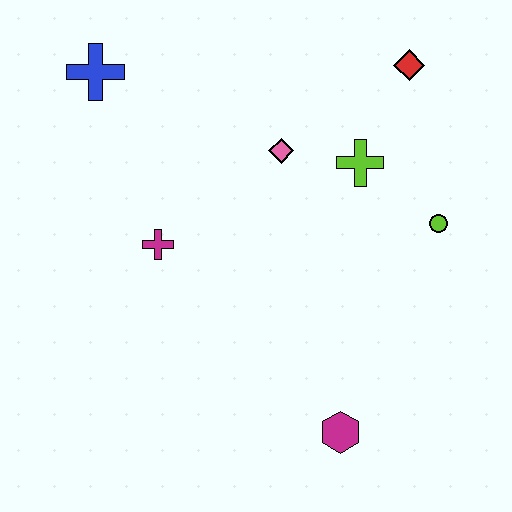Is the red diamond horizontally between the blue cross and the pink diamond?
No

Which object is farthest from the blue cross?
The magenta hexagon is farthest from the blue cross.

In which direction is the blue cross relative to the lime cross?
The blue cross is to the left of the lime cross.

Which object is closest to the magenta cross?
The pink diamond is closest to the magenta cross.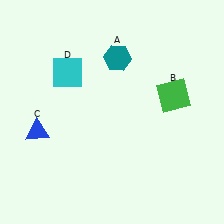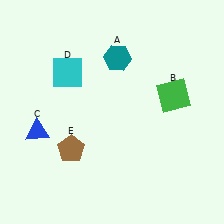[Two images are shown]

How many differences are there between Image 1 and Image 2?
There is 1 difference between the two images.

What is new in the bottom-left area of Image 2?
A brown pentagon (E) was added in the bottom-left area of Image 2.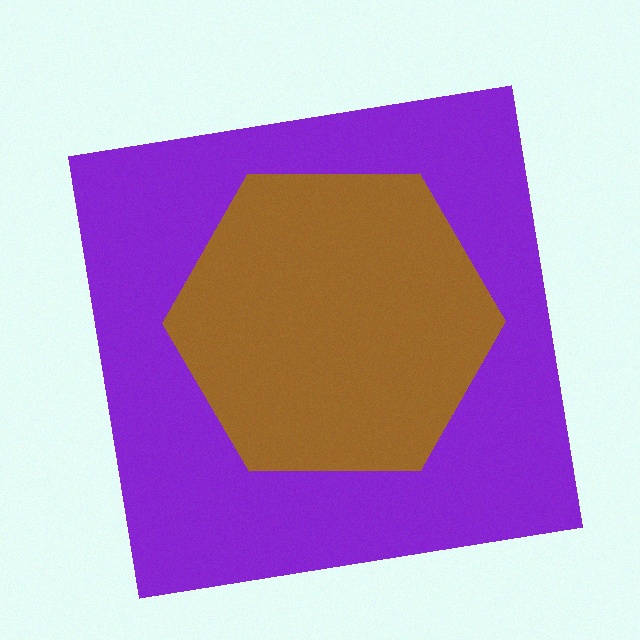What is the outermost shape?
The purple square.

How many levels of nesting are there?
2.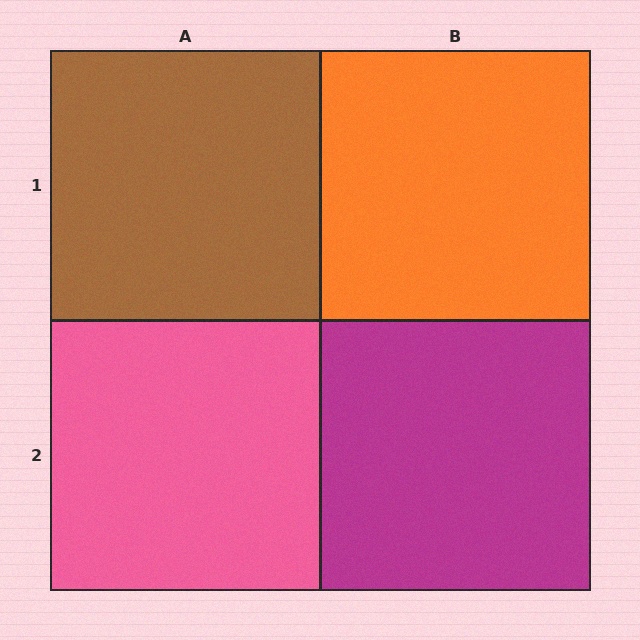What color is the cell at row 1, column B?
Orange.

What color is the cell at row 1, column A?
Brown.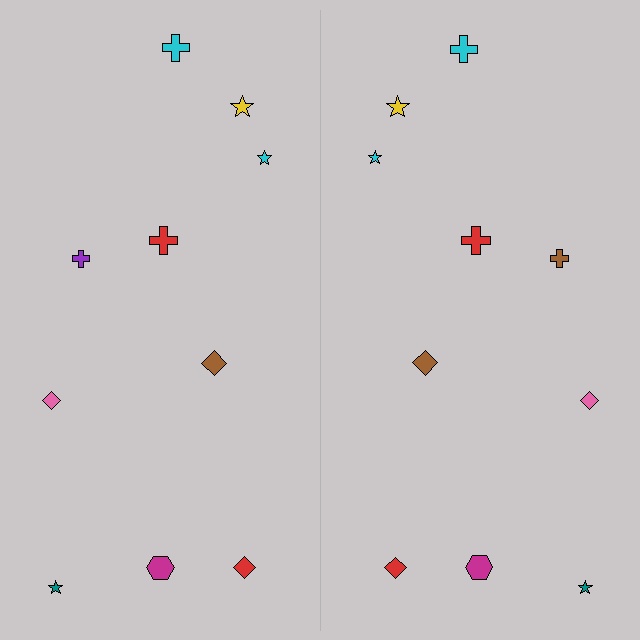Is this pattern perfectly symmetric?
No, the pattern is not perfectly symmetric. The brown cross on the right side breaks the symmetry — its mirror counterpart is purple.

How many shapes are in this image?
There are 20 shapes in this image.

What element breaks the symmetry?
The brown cross on the right side breaks the symmetry — its mirror counterpart is purple.